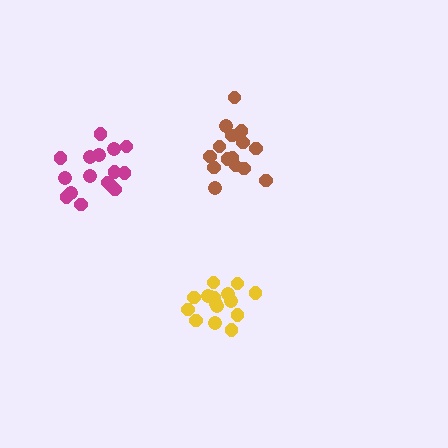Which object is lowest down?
The yellow cluster is bottommost.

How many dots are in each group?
Group 1: 15 dots, Group 2: 16 dots, Group 3: 16 dots (47 total).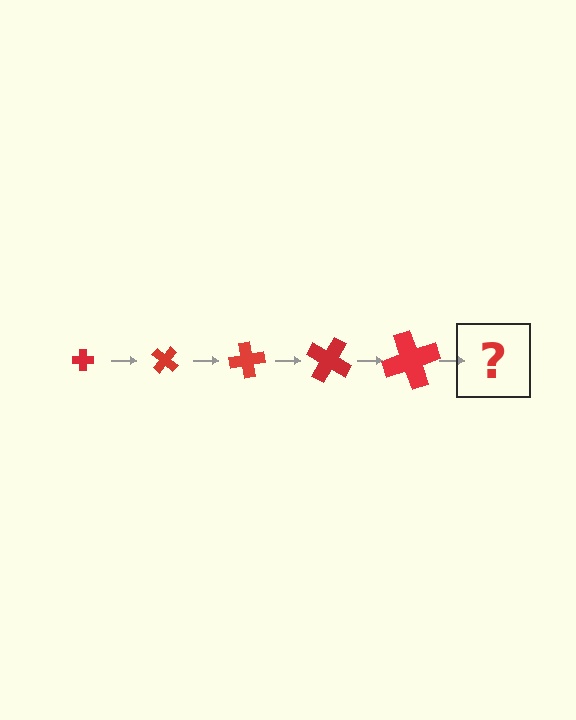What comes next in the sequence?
The next element should be a cross, larger than the previous one and rotated 200 degrees from the start.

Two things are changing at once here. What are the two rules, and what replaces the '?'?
The two rules are that the cross grows larger each step and it rotates 40 degrees each step. The '?' should be a cross, larger than the previous one and rotated 200 degrees from the start.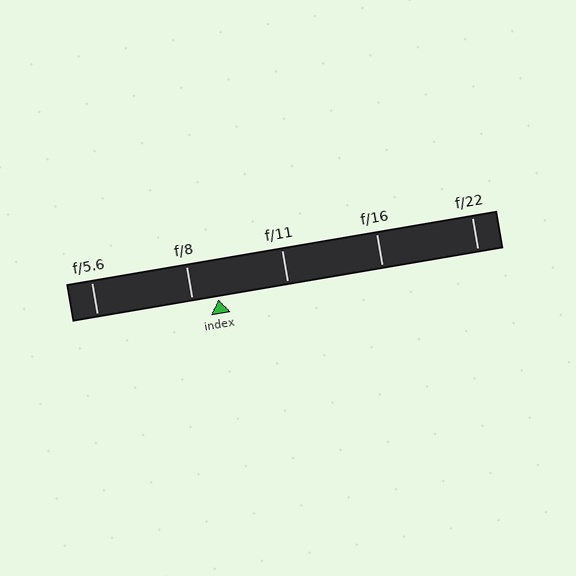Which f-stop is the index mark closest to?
The index mark is closest to f/8.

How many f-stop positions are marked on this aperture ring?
There are 5 f-stop positions marked.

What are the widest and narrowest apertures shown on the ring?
The widest aperture shown is f/5.6 and the narrowest is f/22.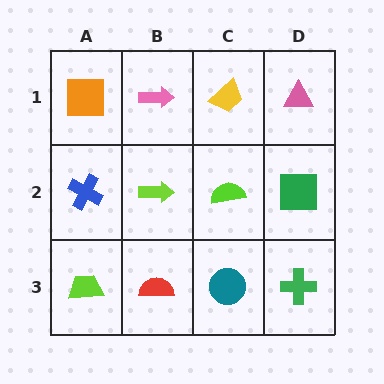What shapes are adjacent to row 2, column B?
A pink arrow (row 1, column B), a red semicircle (row 3, column B), a blue cross (row 2, column A), a lime semicircle (row 2, column C).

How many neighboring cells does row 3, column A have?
2.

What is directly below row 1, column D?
A green square.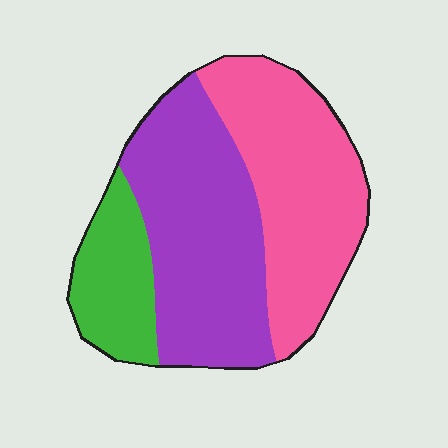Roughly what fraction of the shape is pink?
Pink takes up about two fifths (2/5) of the shape.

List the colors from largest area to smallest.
From largest to smallest: purple, pink, green.